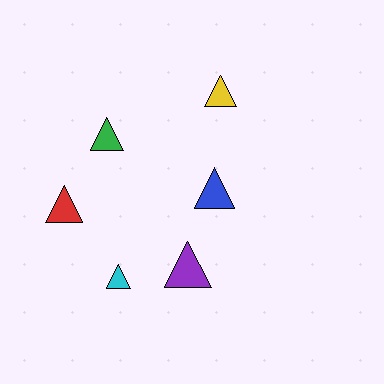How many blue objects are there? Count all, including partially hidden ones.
There is 1 blue object.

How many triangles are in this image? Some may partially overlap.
There are 6 triangles.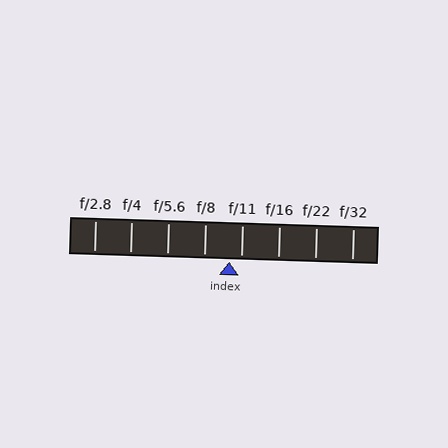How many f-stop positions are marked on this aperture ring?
There are 8 f-stop positions marked.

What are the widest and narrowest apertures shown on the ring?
The widest aperture shown is f/2.8 and the narrowest is f/32.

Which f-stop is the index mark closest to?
The index mark is closest to f/11.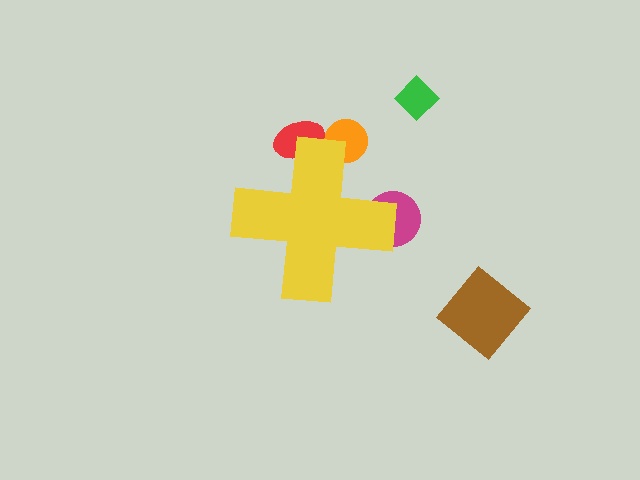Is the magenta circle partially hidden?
Yes, the magenta circle is partially hidden behind the yellow cross.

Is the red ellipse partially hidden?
Yes, the red ellipse is partially hidden behind the yellow cross.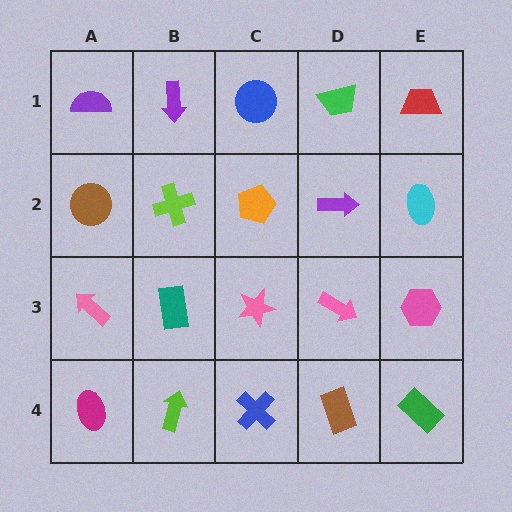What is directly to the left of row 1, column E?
A green trapezoid.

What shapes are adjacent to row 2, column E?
A red trapezoid (row 1, column E), a pink hexagon (row 3, column E), a purple arrow (row 2, column D).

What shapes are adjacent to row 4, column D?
A pink arrow (row 3, column D), a blue cross (row 4, column C), a green rectangle (row 4, column E).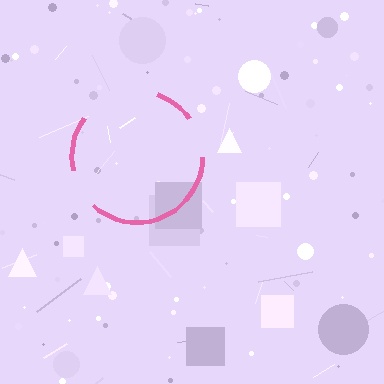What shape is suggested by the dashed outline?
The dashed outline suggests a circle.